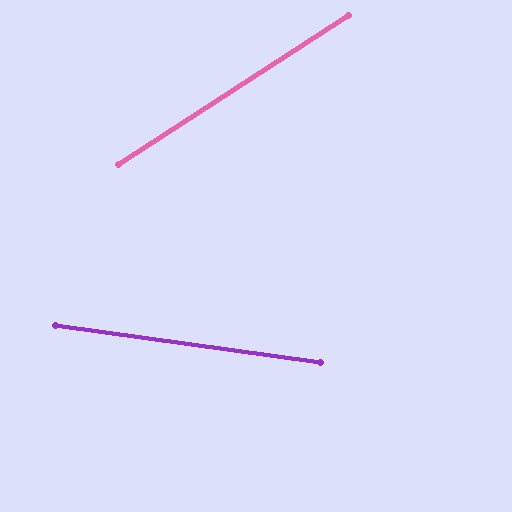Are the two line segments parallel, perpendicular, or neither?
Neither parallel nor perpendicular — they differ by about 41°.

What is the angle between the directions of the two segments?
Approximately 41 degrees.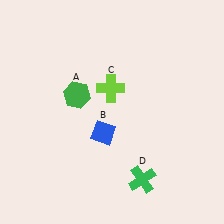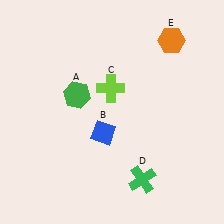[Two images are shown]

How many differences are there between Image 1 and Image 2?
There is 1 difference between the two images.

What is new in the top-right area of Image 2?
An orange hexagon (E) was added in the top-right area of Image 2.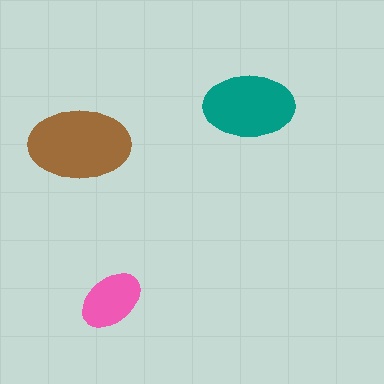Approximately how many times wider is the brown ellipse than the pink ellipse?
About 1.5 times wider.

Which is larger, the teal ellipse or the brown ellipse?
The brown one.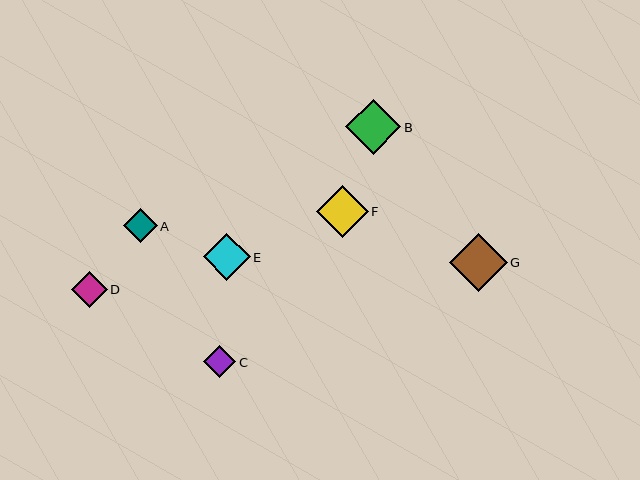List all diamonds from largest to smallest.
From largest to smallest: G, B, F, E, D, A, C.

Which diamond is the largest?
Diamond G is the largest with a size of approximately 58 pixels.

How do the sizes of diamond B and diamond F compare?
Diamond B and diamond F are approximately the same size.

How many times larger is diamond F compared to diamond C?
Diamond F is approximately 1.6 times the size of diamond C.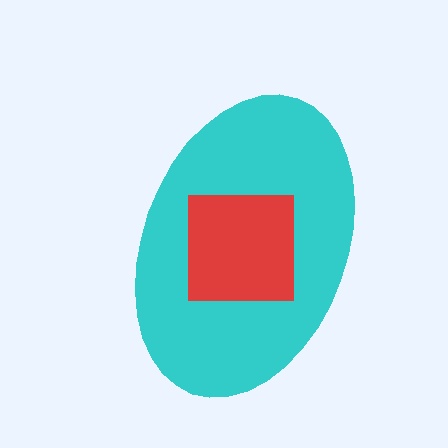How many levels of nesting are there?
2.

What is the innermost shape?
The red square.